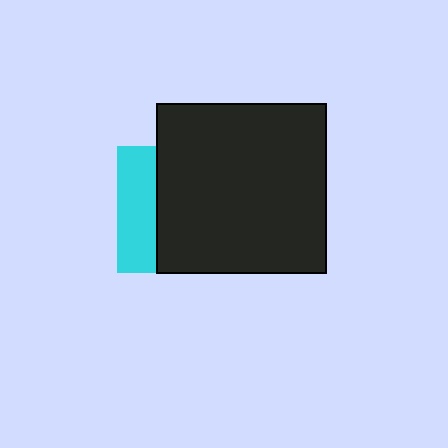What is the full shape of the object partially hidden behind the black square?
The partially hidden object is a cyan square.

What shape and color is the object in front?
The object in front is a black square.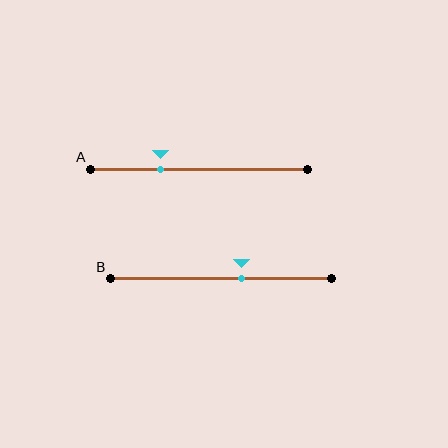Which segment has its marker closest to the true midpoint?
Segment B has its marker closest to the true midpoint.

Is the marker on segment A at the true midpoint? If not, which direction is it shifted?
No, the marker on segment A is shifted to the left by about 18% of the segment length.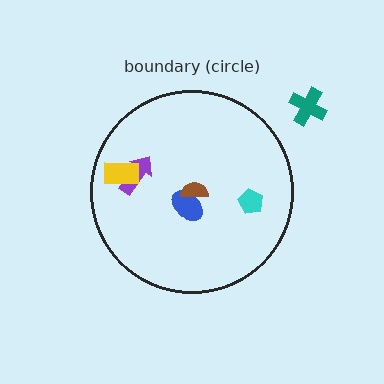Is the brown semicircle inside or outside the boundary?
Inside.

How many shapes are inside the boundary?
5 inside, 1 outside.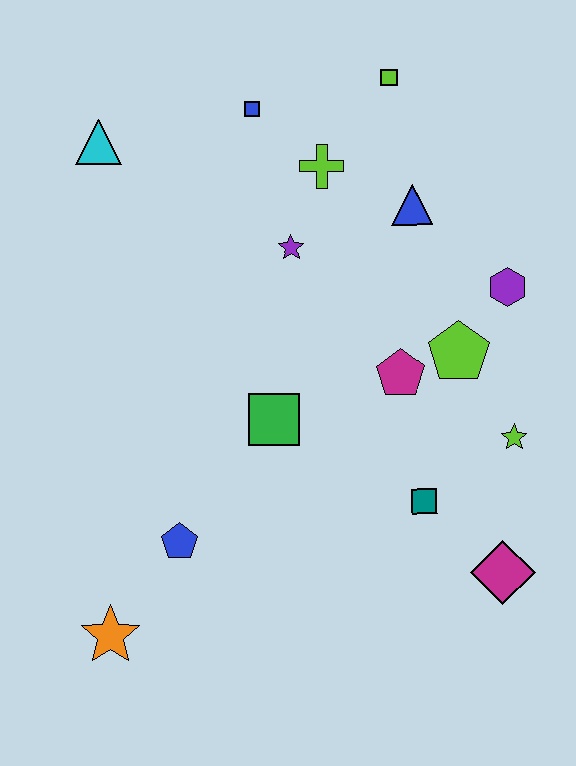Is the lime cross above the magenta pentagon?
Yes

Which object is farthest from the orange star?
The lime square is farthest from the orange star.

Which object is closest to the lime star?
The lime pentagon is closest to the lime star.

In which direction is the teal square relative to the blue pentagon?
The teal square is to the right of the blue pentagon.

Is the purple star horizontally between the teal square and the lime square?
No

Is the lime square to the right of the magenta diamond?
No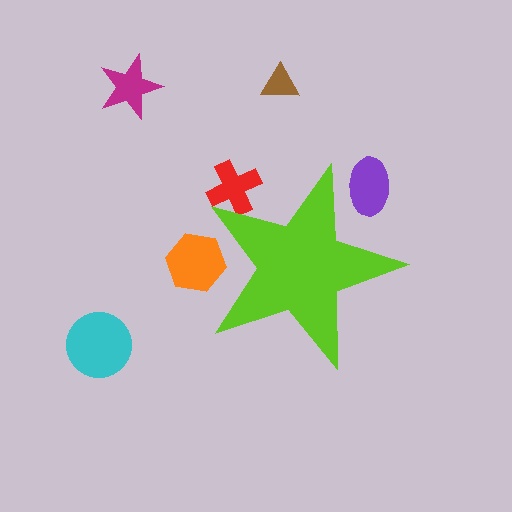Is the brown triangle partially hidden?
No, the brown triangle is fully visible.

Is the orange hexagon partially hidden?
Yes, the orange hexagon is partially hidden behind the lime star.